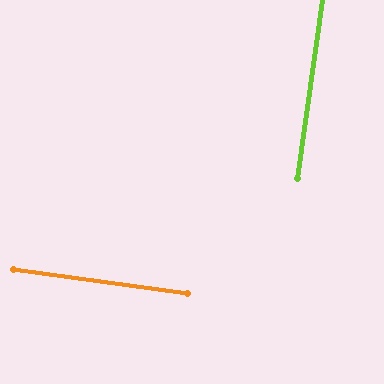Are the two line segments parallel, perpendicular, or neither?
Perpendicular — they meet at approximately 90°.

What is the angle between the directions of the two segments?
Approximately 90 degrees.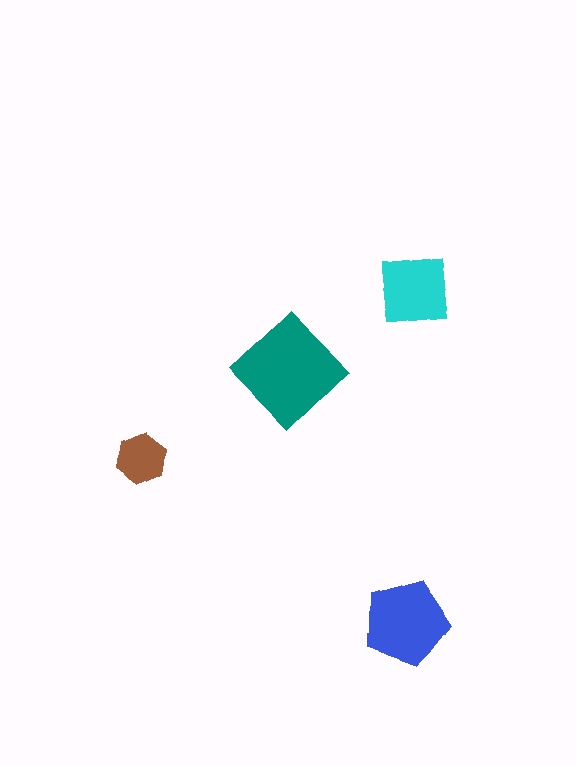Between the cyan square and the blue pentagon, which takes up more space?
The blue pentagon.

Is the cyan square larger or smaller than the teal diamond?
Smaller.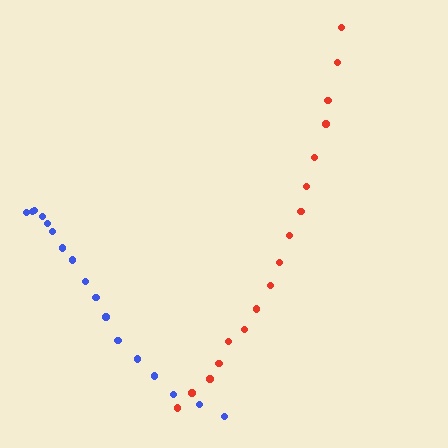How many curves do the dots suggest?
There are 2 distinct paths.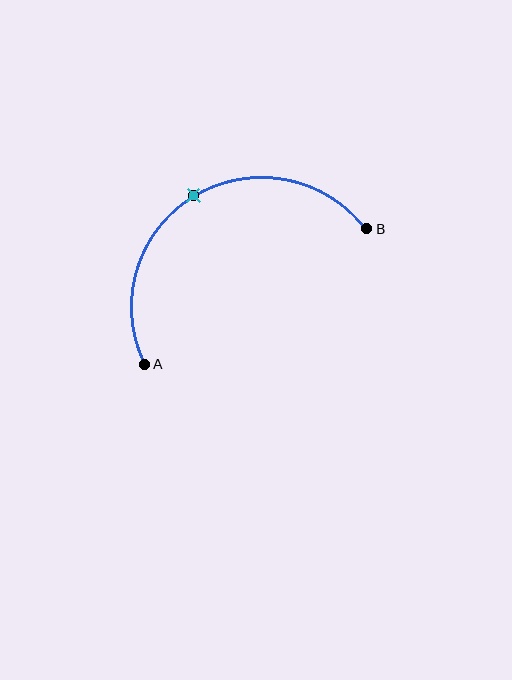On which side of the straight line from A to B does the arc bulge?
The arc bulges above the straight line connecting A and B.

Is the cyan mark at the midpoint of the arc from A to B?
Yes. The cyan mark lies on the arc at equal arc-length from both A and B — it is the arc midpoint.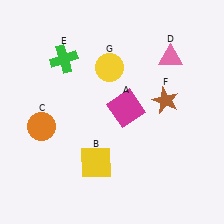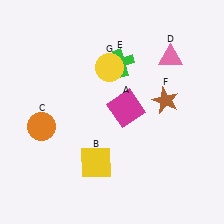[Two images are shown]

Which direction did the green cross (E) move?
The green cross (E) moved right.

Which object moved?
The green cross (E) moved right.